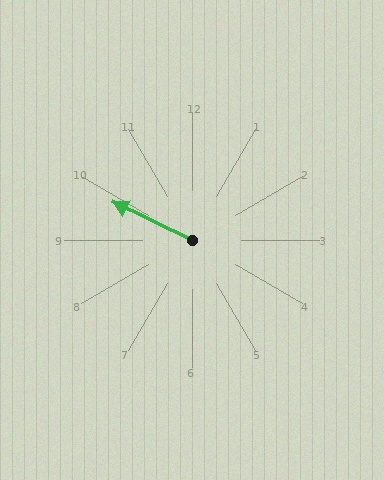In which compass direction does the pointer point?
Northwest.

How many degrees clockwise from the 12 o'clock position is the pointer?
Approximately 296 degrees.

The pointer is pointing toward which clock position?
Roughly 10 o'clock.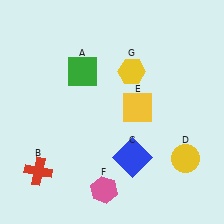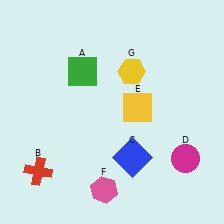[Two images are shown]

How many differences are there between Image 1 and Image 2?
There is 1 difference between the two images.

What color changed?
The circle (D) changed from yellow in Image 1 to magenta in Image 2.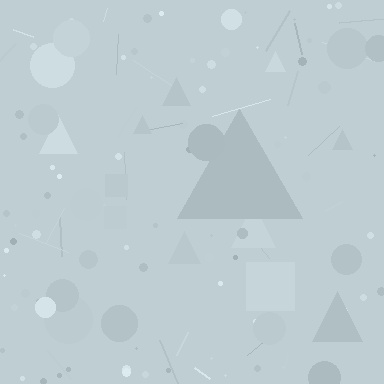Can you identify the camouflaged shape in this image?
The camouflaged shape is a triangle.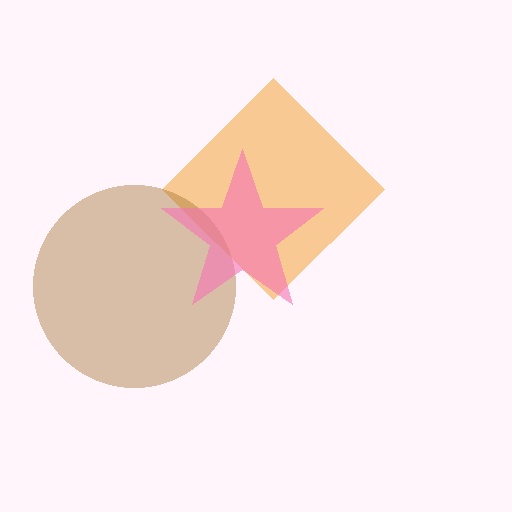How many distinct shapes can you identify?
There are 3 distinct shapes: an orange diamond, a brown circle, a pink star.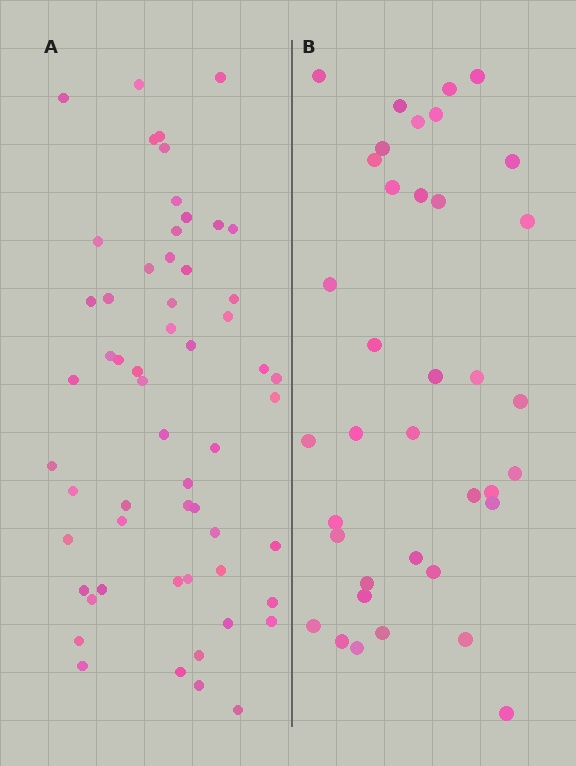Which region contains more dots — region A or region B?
Region A (the left region) has more dots.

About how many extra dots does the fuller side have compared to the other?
Region A has approximately 20 more dots than region B.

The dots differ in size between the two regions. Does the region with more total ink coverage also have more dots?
No. Region B has more total ink coverage because its dots are larger, but region A actually contains more individual dots. Total area can be misleading — the number of items is what matters here.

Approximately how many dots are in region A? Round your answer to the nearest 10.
About 60 dots. (The exact count is 57, which rounds to 60.)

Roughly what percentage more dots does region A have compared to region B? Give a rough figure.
About 55% more.